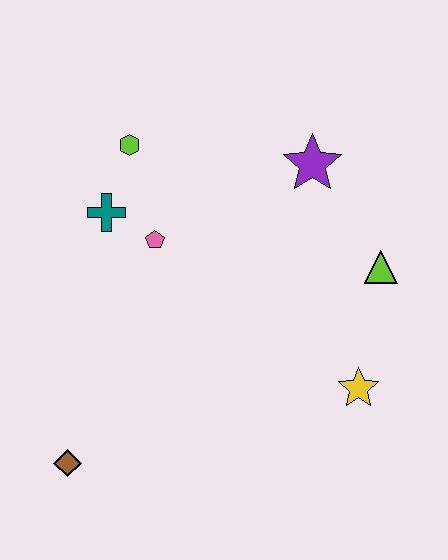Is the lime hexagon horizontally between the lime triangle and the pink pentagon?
No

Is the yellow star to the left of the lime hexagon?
No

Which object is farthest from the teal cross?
The yellow star is farthest from the teal cross.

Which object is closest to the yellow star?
The lime triangle is closest to the yellow star.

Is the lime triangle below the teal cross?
Yes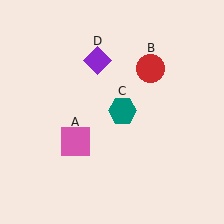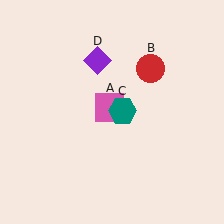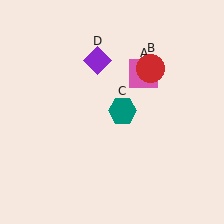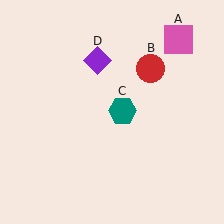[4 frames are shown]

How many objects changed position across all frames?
1 object changed position: pink square (object A).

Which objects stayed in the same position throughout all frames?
Red circle (object B) and teal hexagon (object C) and purple diamond (object D) remained stationary.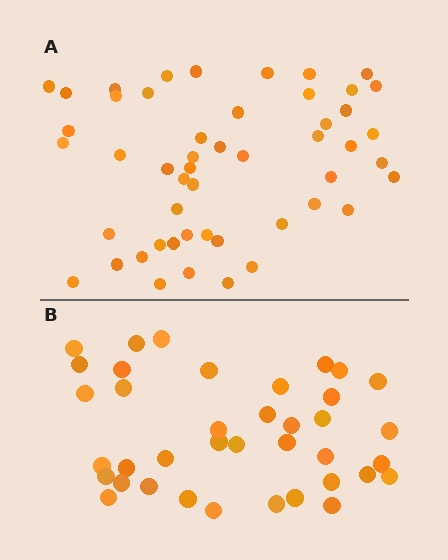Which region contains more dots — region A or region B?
Region A (the top region) has more dots.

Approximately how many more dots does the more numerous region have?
Region A has roughly 12 or so more dots than region B.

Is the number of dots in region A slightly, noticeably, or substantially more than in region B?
Region A has noticeably more, but not dramatically so. The ratio is roughly 1.3 to 1.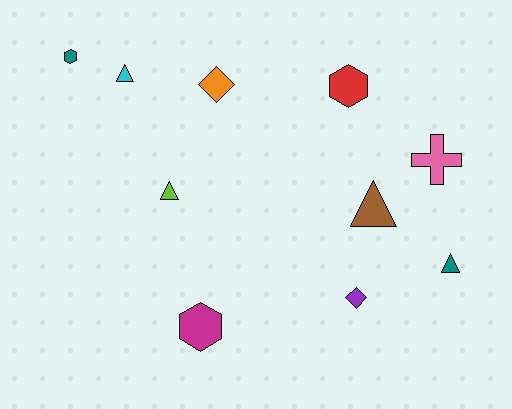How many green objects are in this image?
There are no green objects.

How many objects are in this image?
There are 10 objects.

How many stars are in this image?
There are no stars.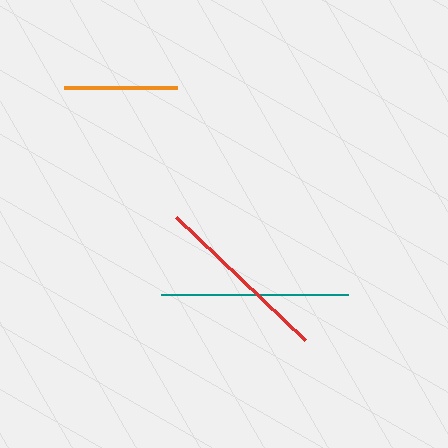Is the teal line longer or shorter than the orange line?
The teal line is longer than the orange line.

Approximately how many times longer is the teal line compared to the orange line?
The teal line is approximately 1.7 times the length of the orange line.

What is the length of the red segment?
The red segment is approximately 178 pixels long.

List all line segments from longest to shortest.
From longest to shortest: teal, red, orange.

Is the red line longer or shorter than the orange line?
The red line is longer than the orange line.